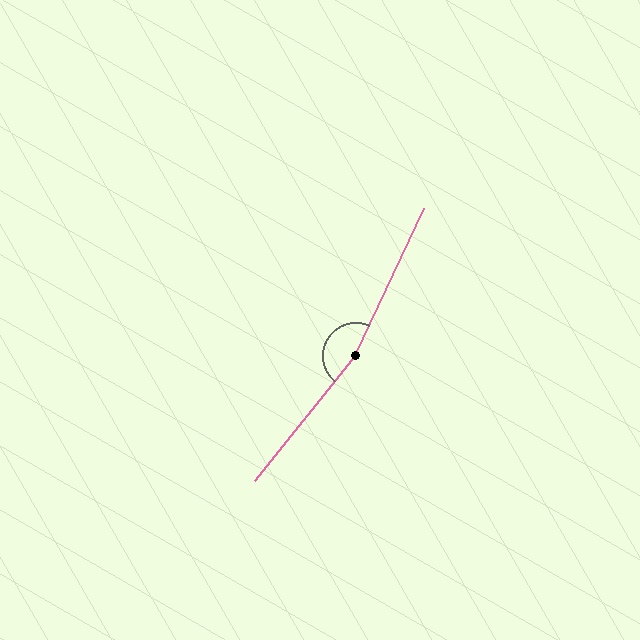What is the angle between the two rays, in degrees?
Approximately 166 degrees.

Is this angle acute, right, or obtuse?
It is obtuse.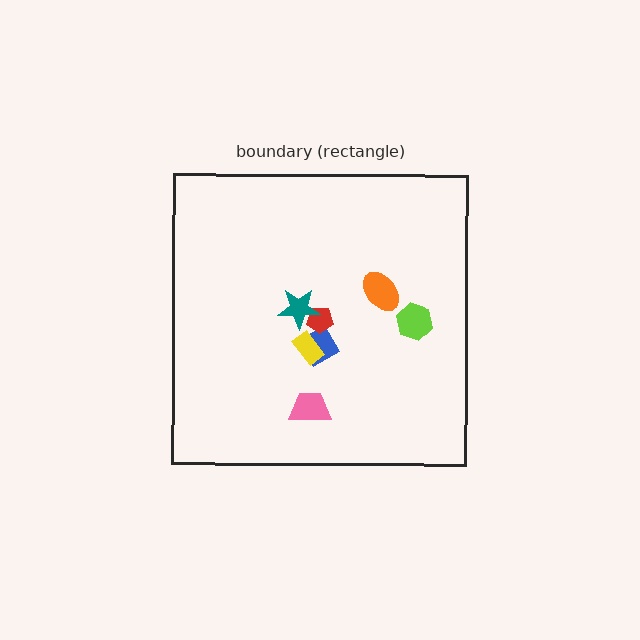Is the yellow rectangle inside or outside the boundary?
Inside.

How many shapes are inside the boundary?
7 inside, 0 outside.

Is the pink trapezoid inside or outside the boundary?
Inside.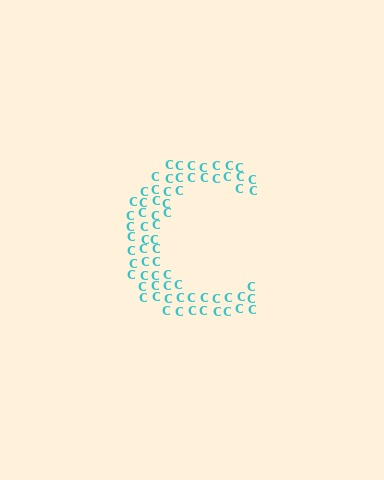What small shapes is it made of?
It is made of small letter C's.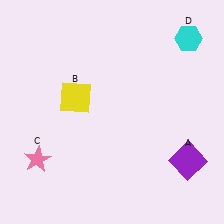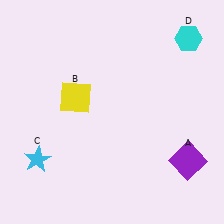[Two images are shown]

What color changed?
The star (C) changed from pink in Image 1 to cyan in Image 2.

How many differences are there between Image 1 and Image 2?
There is 1 difference between the two images.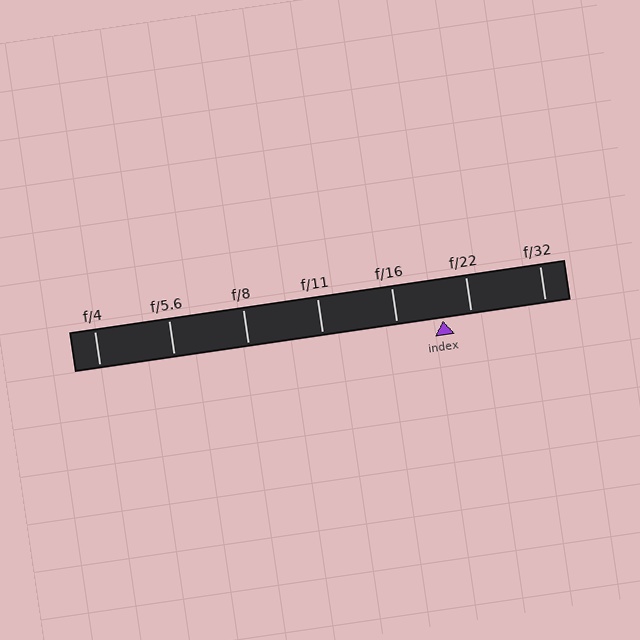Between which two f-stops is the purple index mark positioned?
The index mark is between f/16 and f/22.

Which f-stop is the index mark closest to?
The index mark is closest to f/22.